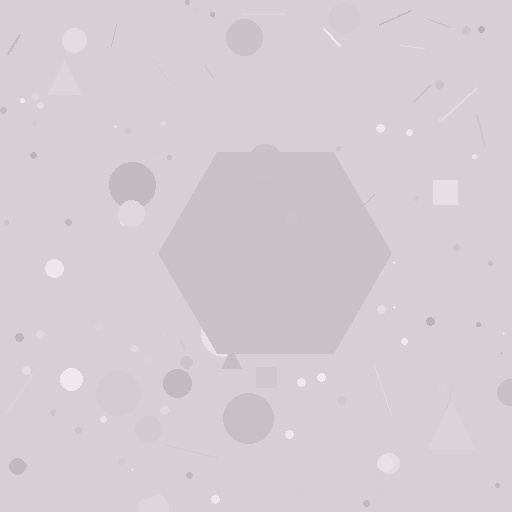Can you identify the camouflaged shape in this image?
The camouflaged shape is a hexagon.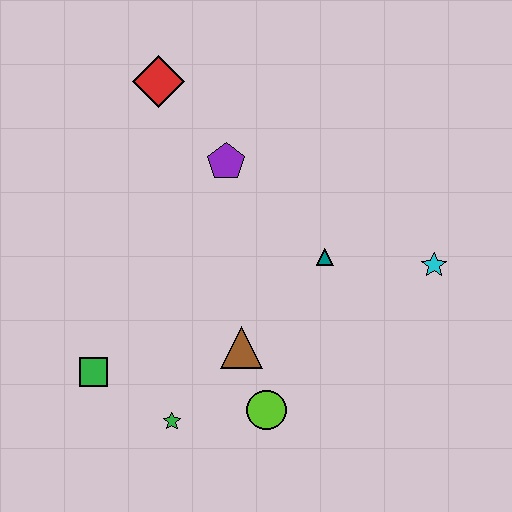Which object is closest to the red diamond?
The purple pentagon is closest to the red diamond.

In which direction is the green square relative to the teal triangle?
The green square is to the left of the teal triangle.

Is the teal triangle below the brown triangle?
No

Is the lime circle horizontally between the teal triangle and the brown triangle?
Yes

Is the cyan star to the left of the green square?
No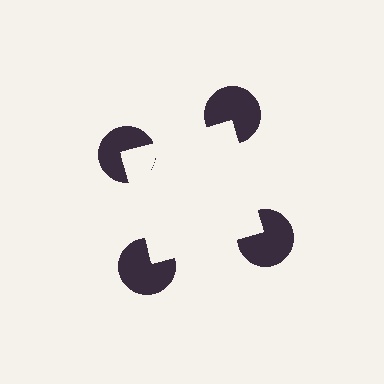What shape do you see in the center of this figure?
An illusory square — its edges are inferred from the aligned wedge cuts in the pac-man discs, not physically drawn.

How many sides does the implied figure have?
4 sides.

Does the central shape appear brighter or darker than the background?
It typically appears slightly brighter than the background, even though no actual brightness change is drawn.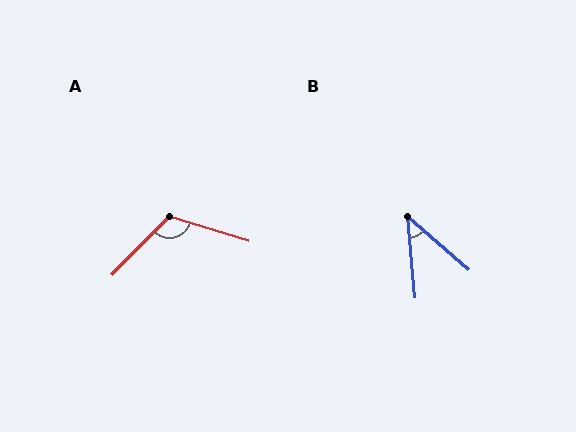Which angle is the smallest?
B, at approximately 44 degrees.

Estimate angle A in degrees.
Approximately 117 degrees.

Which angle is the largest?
A, at approximately 117 degrees.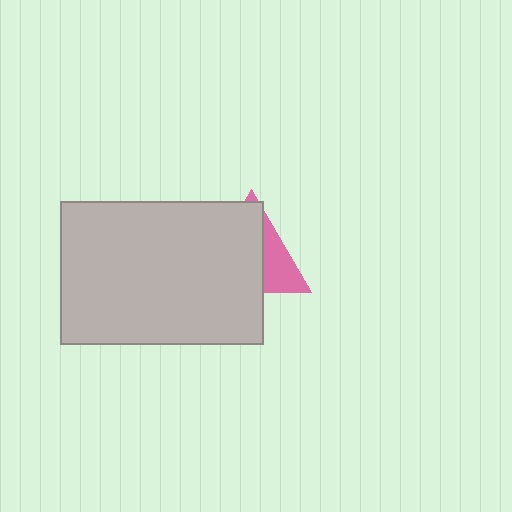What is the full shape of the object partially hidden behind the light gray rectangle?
The partially hidden object is a pink triangle.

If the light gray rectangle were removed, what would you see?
You would see the complete pink triangle.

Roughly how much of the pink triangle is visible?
A small part of it is visible (roughly 34%).